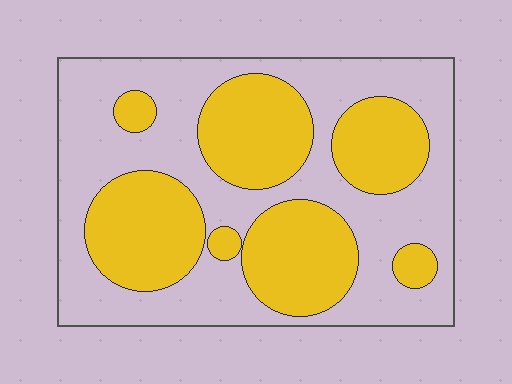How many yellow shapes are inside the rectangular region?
7.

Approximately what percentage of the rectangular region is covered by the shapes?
Approximately 40%.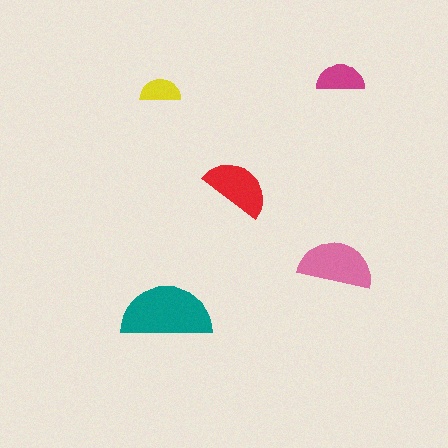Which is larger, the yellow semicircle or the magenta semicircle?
The magenta one.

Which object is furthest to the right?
The magenta semicircle is rightmost.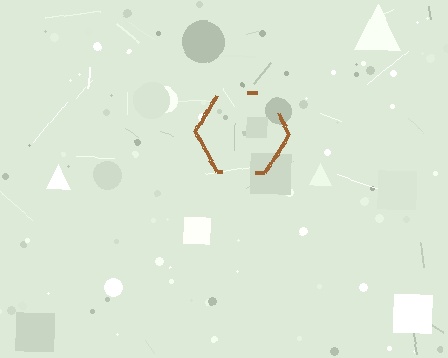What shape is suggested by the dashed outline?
The dashed outline suggests a hexagon.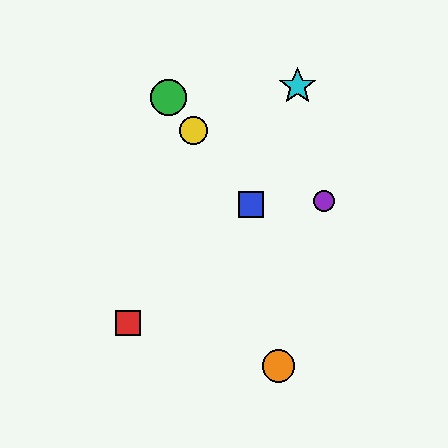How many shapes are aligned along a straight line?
3 shapes (the blue square, the green circle, the yellow circle) are aligned along a straight line.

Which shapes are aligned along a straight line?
The blue square, the green circle, the yellow circle are aligned along a straight line.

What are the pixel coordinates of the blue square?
The blue square is at (251, 204).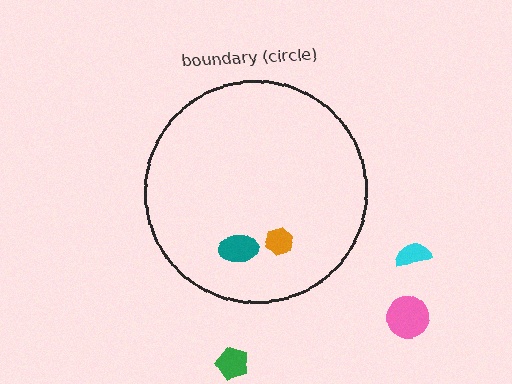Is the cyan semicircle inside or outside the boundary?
Outside.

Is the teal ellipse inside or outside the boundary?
Inside.